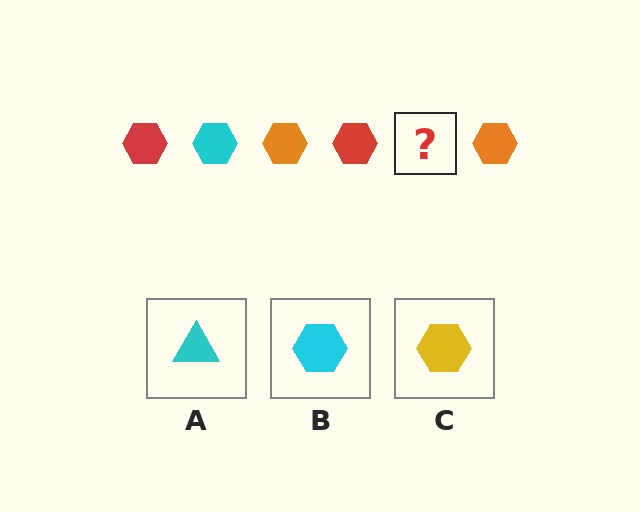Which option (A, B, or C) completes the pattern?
B.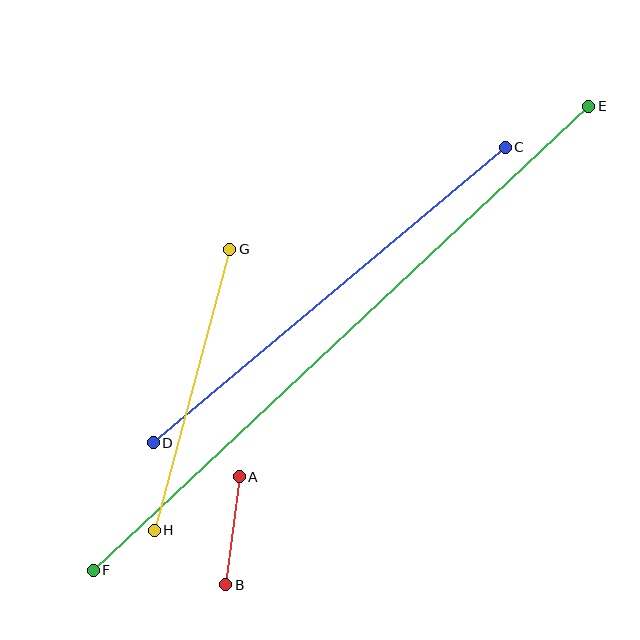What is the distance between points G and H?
The distance is approximately 291 pixels.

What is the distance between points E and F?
The distance is approximately 679 pixels.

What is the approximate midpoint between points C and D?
The midpoint is at approximately (329, 295) pixels.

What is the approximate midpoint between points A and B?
The midpoint is at approximately (232, 531) pixels.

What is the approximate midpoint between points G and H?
The midpoint is at approximately (192, 390) pixels.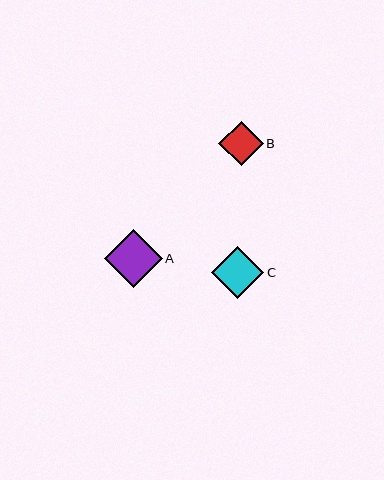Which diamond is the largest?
Diamond A is the largest with a size of approximately 58 pixels.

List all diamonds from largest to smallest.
From largest to smallest: A, C, B.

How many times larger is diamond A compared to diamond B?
Diamond A is approximately 1.3 times the size of diamond B.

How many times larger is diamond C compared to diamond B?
Diamond C is approximately 1.2 times the size of diamond B.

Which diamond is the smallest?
Diamond B is the smallest with a size of approximately 44 pixels.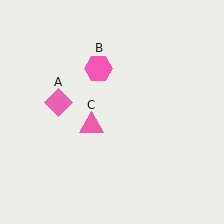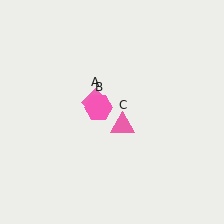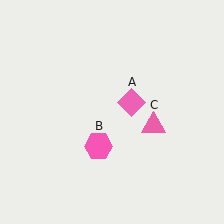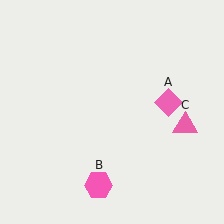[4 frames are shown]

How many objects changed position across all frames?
3 objects changed position: pink diamond (object A), pink hexagon (object B), pink triangle (object C).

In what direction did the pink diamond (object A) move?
The pink diamond (object A) moved right.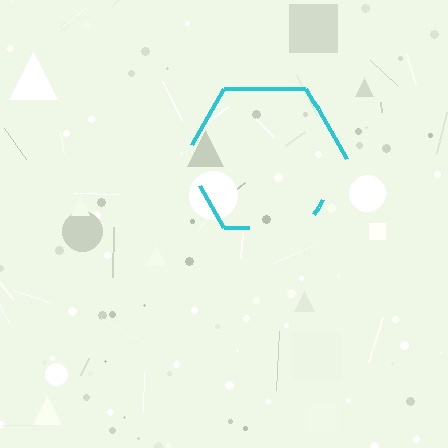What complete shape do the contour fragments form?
The contour fragments form a hexagon.